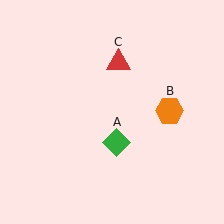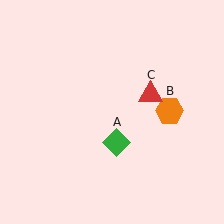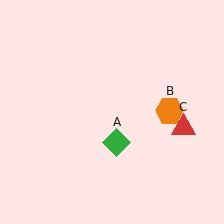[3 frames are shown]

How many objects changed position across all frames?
1 object changed position: red triangle (object C).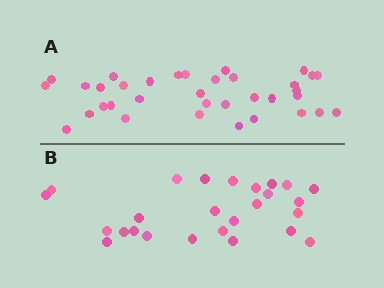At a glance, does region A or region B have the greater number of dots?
Region A (the top region) has more dots.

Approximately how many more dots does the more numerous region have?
Region A has roughly 8 or so more dots than region B.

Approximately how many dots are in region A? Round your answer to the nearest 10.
About 40 dots. (The exact count is 35, which rounds to 40.)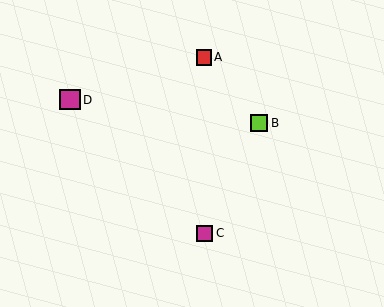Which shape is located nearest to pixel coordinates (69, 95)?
The magenta square (labeled D) at (70, 100) is nearest to that location.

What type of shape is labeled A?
Shape A is a red square.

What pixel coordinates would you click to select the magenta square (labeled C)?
Click at (205, 233) to select the magenta square C.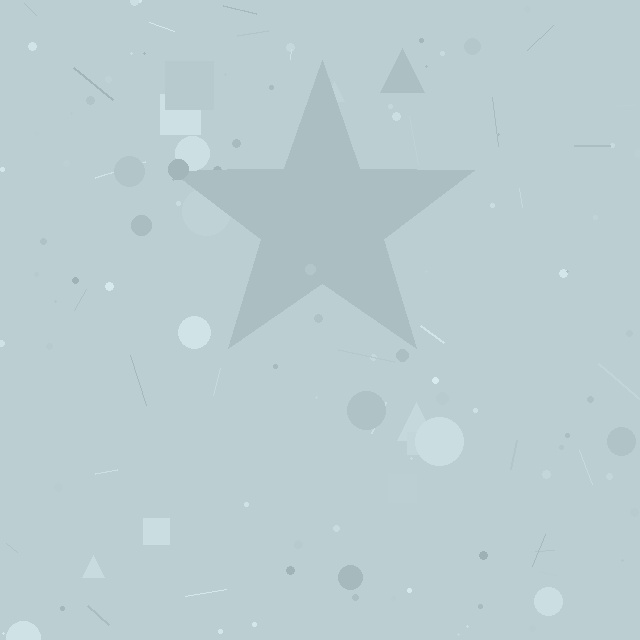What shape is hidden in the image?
A star is hidden in the image.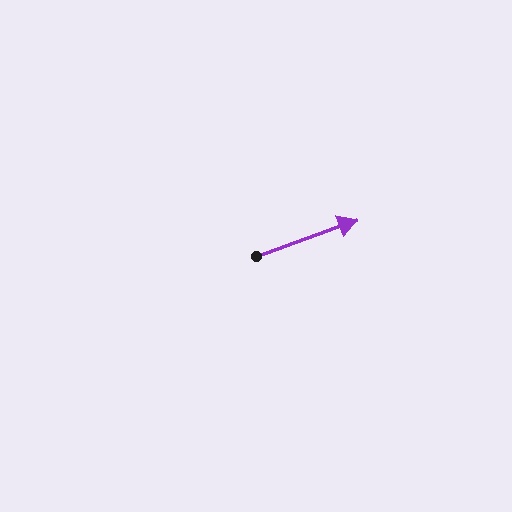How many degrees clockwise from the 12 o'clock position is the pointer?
Approximately 70 degrees.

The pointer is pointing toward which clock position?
Roughly 2 o'clock.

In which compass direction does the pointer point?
East.